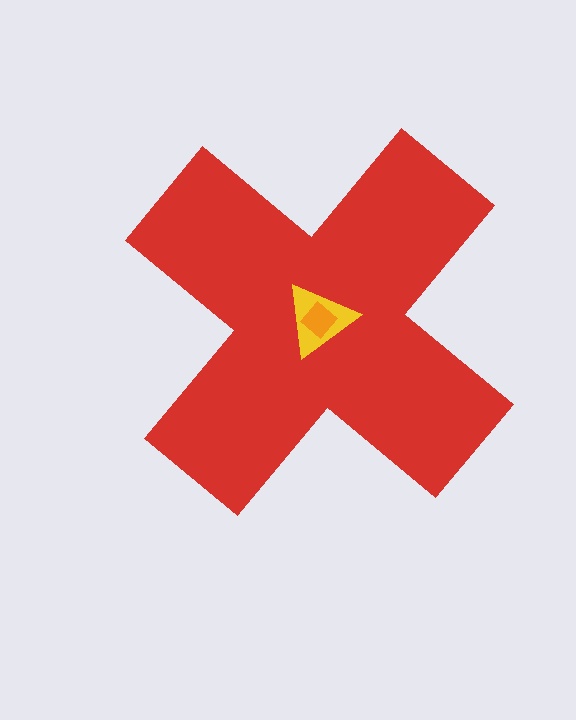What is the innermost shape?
The orange diamond.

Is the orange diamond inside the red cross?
Yes.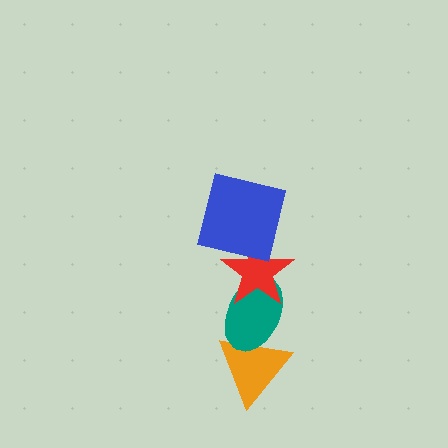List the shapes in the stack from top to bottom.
From top to bottom: the blue square, the red star, the teal ellipse, the orange triangle.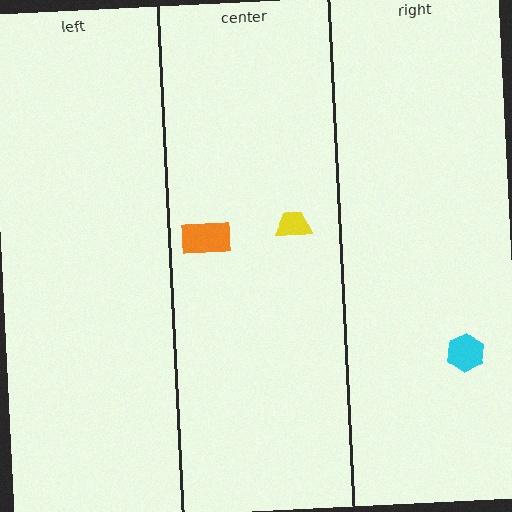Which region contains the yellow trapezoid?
The center region.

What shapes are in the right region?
The cyan hexagon.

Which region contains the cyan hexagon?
The right region.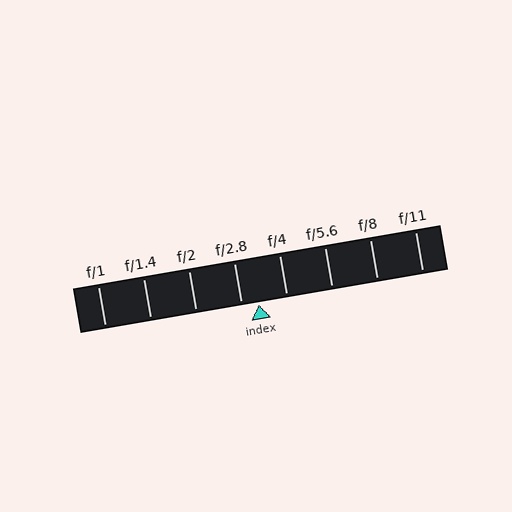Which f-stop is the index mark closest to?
The index mark is closest to f/2.8.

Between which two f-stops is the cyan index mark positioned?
The index mark is between f/2.8 and f/4.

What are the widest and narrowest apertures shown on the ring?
The widest aperture shown is f/1 and the narrowest is f/11.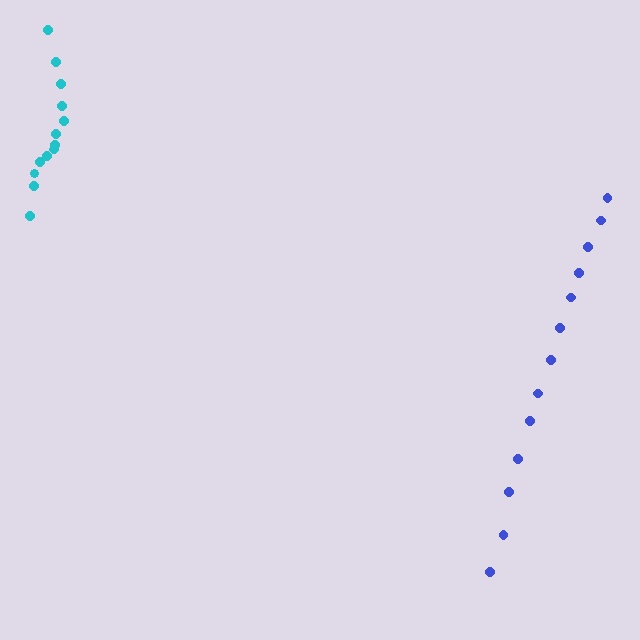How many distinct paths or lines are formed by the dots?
There are 2 distinct paths.